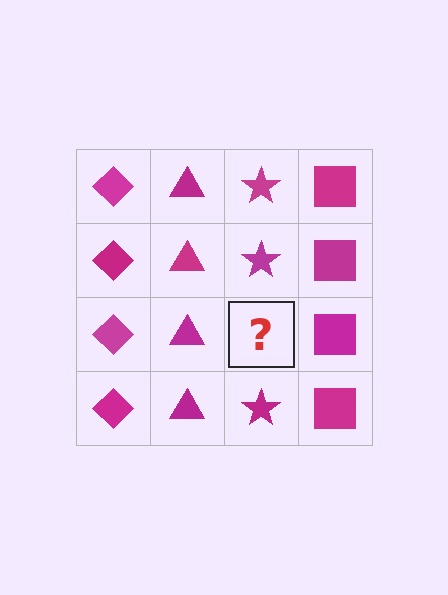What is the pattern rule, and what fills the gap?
The rule is that each column has a consistent shape. The gap should be filled with a magenta star.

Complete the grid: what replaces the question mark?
The question mark should be replaced with a magenta star.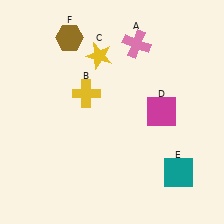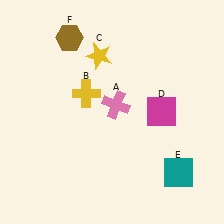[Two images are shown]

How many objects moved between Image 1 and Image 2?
1 object moved between the two images.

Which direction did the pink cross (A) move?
The pink cross (A) moved down.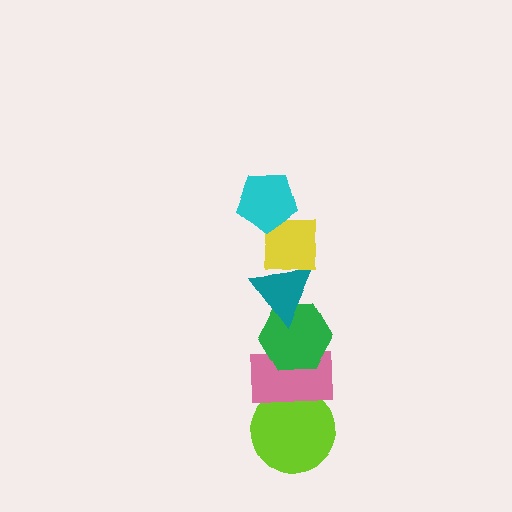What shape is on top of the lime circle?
The pink rectangle is on top of the lime circle.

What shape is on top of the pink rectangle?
The green hexagon is on top of the pink rectangle.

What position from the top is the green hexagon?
The green hexagon is 4th from the top.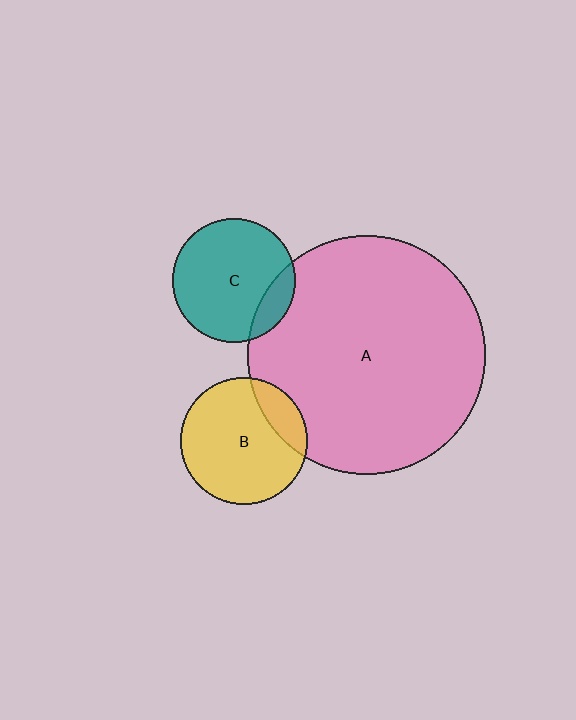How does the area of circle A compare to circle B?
Approximately 3.5 times.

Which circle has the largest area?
Circle A (pink).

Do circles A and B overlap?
Yes.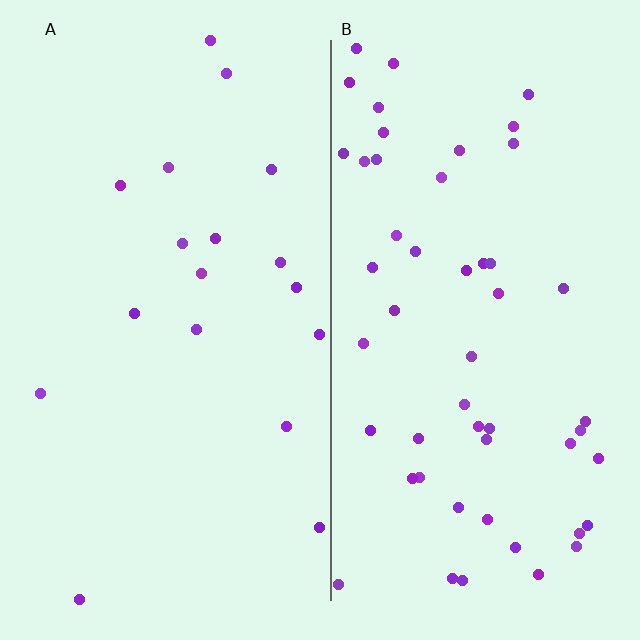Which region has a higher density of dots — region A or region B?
B (the right).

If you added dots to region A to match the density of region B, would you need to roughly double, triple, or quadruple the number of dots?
Approximately triple.